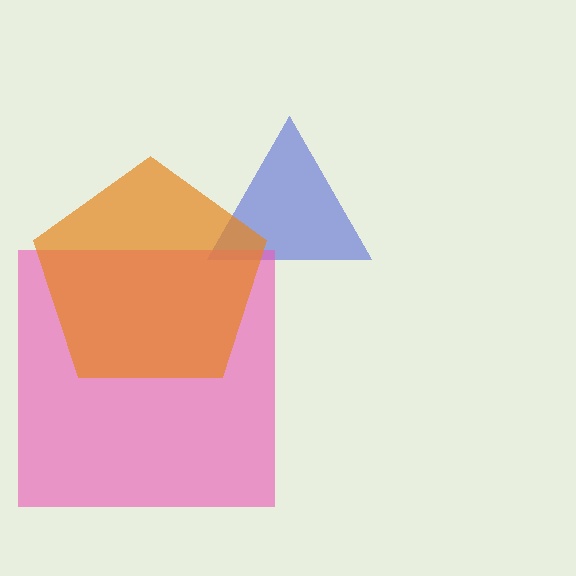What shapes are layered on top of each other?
The layered shapes are: a blue triangle, a pink square, an orange pentagon.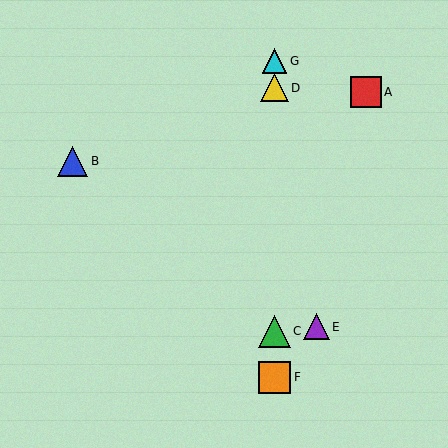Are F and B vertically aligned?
No, F is at x≈274 and B is at x≈73.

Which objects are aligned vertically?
Objects C, D, F, G are aligned vertically.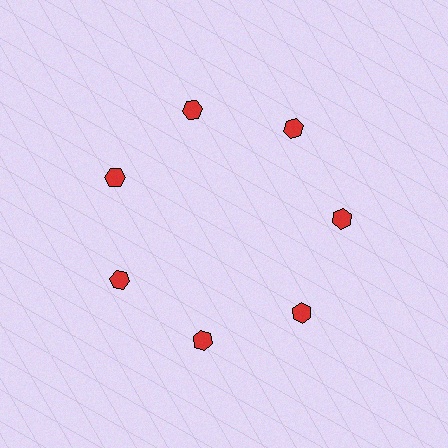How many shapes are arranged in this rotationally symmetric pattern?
There are 7 shapes, arranged in 7 groups of 1.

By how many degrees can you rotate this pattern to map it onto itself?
The pattern maps onto itself every 51 degrees of rotation.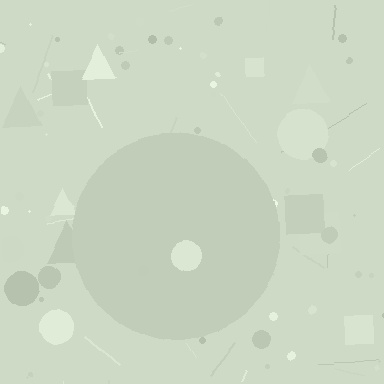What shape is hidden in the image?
A circle is hidden in the image.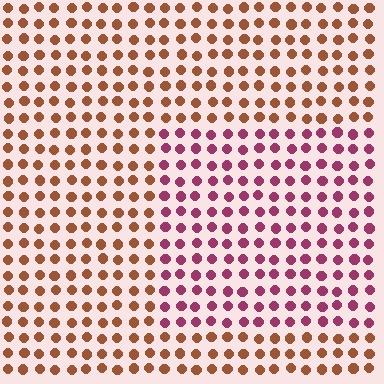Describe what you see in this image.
The image is filled with small brown elements in a uniform arrangement. A rectangle-shaped region is visible where the elements are tinted to a slightly different hue, forming a subtle color boundary.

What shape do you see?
I see a rectangle.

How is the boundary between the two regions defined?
The boundary is defined purely by a slight shift in hue (about 49 degrees). Spacing, size, and orientation are identical on both sides.